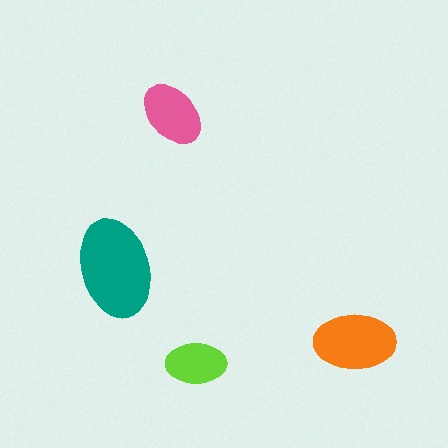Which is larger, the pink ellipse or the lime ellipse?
The pink one.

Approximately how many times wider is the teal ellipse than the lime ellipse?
About 1.5 times wider.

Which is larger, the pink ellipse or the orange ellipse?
The orange one.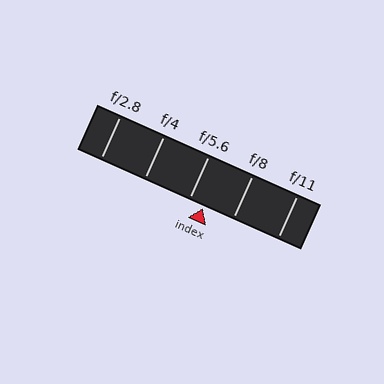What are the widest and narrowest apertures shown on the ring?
The widest aperture shown is f/2.8 and the narrowest is f/11.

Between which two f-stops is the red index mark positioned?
The index mark is between f/5.6 and f/8.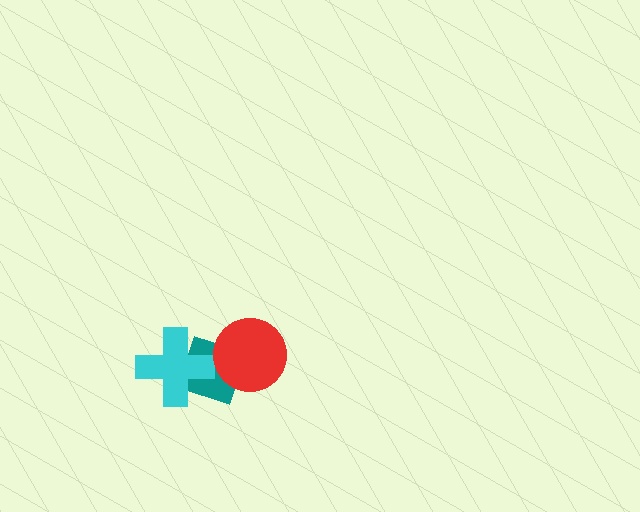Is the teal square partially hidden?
Yes, it is partially covered by another shape.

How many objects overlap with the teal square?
2 objects overlap with the teal square.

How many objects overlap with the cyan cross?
1 object overlaps with the cyan cross.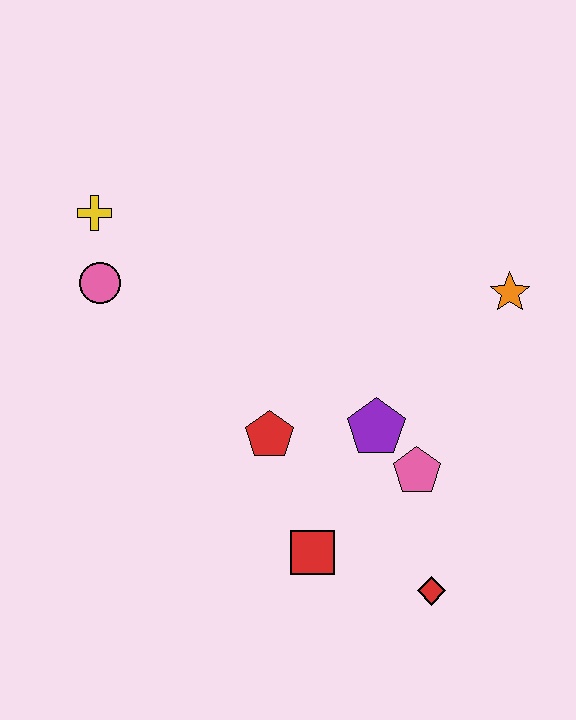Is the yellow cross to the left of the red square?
Yes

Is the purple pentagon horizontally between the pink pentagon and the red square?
Yes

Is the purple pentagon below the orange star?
Yes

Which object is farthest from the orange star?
The yellow cross is farthest from the orange star.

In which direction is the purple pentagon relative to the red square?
The purple pentagon is above the red square.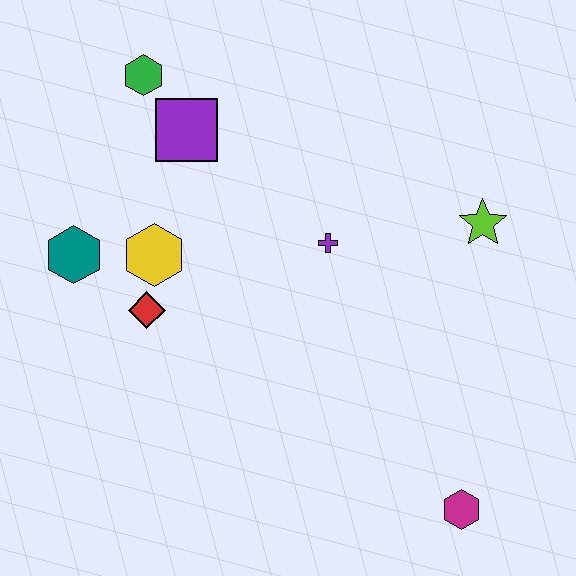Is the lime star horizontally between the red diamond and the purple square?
No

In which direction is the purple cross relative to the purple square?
The purple cross is to the right of the purple square.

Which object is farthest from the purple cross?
The magenta hexagon is farthest from the purple cross.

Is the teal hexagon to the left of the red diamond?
Yes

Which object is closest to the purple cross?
The lime star is closest to the purple cross.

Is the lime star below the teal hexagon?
No